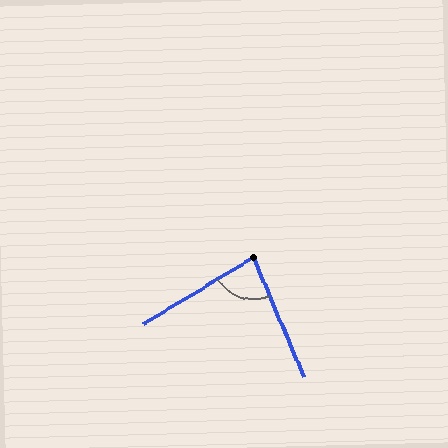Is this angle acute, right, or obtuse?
It is acute.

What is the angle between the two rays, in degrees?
Approximately 82 degrees.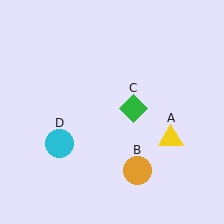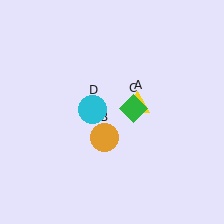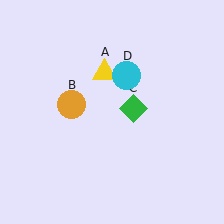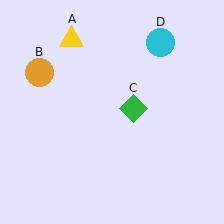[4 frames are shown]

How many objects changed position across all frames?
3 objects changed position: yellow triangle (object A), orange circle (object B), cyan circle (object D).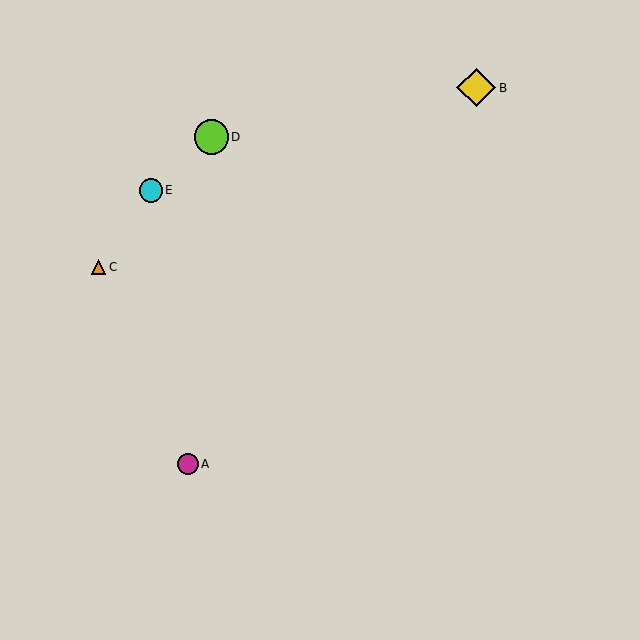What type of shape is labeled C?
Shape C is an orange triangle.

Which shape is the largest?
The yellow diamond (labeled B) is the largest.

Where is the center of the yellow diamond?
The center of the yellow diamond is at (476, 88).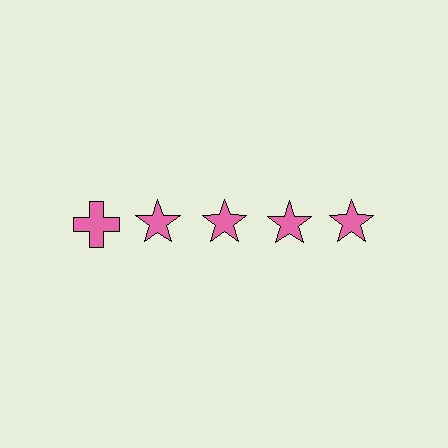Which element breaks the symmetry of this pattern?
The pink cross in the top row, leftmost column breaks the symmetry. All other shapes are pink stars.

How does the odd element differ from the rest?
It has a different shape: cross instead of star.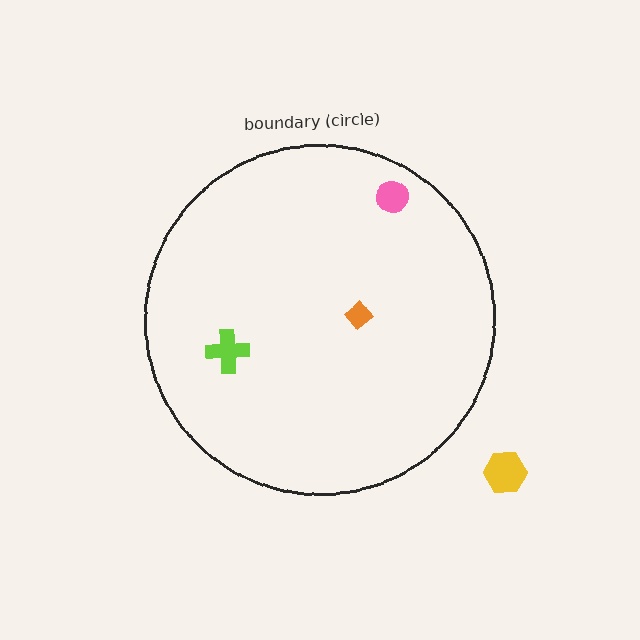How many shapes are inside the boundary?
3 inside, 1 outside.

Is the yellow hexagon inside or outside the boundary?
Outside.